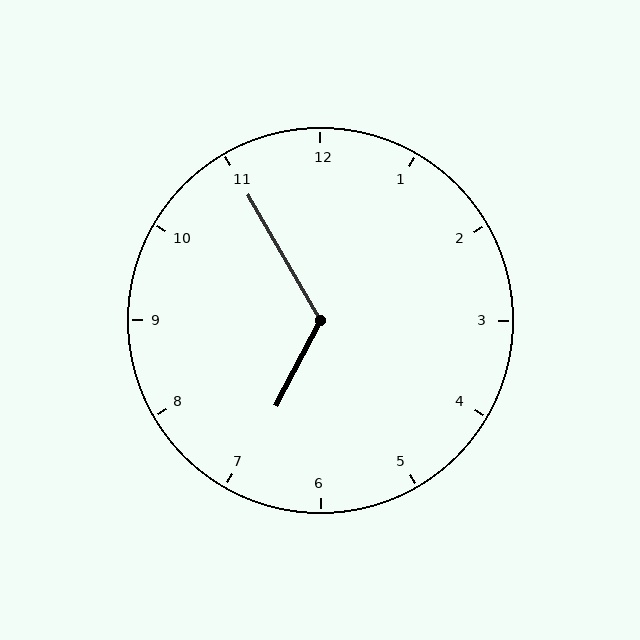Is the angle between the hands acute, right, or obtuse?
It is obtuse.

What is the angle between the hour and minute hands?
Approximately 122 degrees.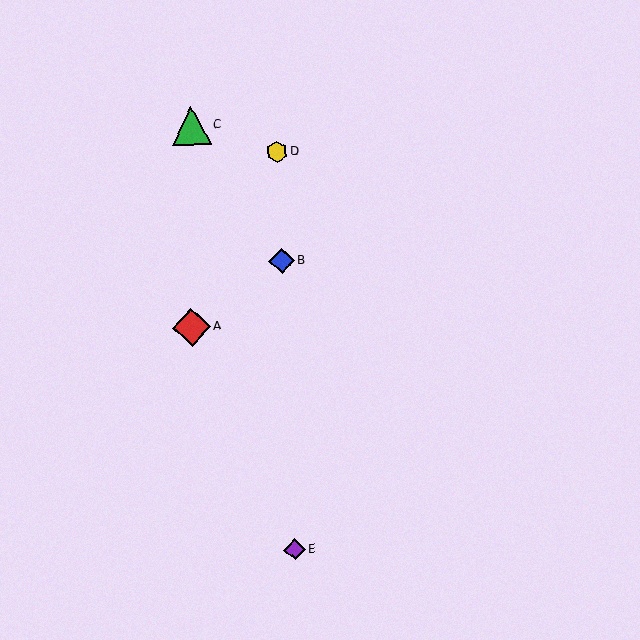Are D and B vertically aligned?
Yes, both are at x≈277.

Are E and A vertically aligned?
No, E is at x≈295 and A is at x≈191.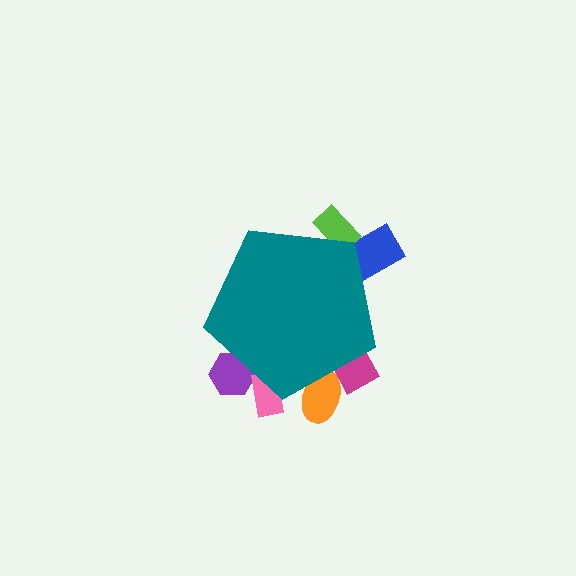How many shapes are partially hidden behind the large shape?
6 shapes are partially hidden.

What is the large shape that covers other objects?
A teal pentagon.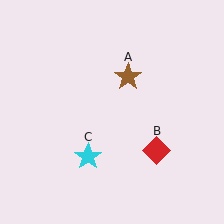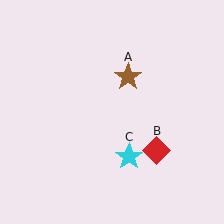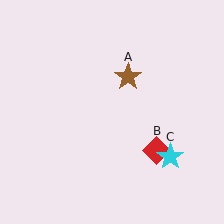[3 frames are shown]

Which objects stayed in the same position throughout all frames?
Brown star (object A) and red diamond (object B) remained stationary.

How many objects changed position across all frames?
1 object changed position: cyan star (object C).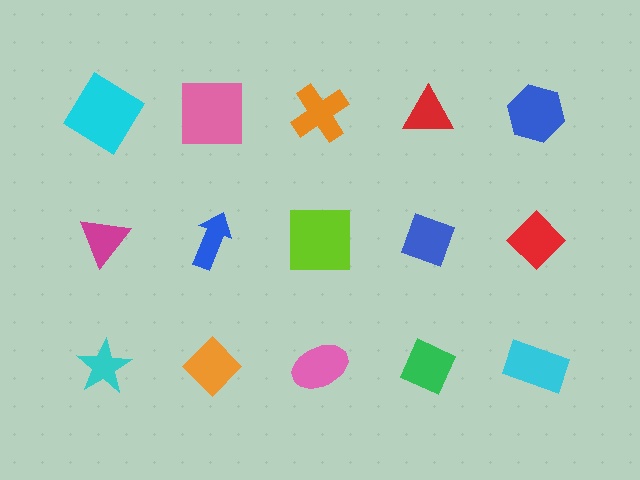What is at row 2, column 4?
A blue diamond.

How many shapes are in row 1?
5 shapes.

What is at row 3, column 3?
A pink ellipse.